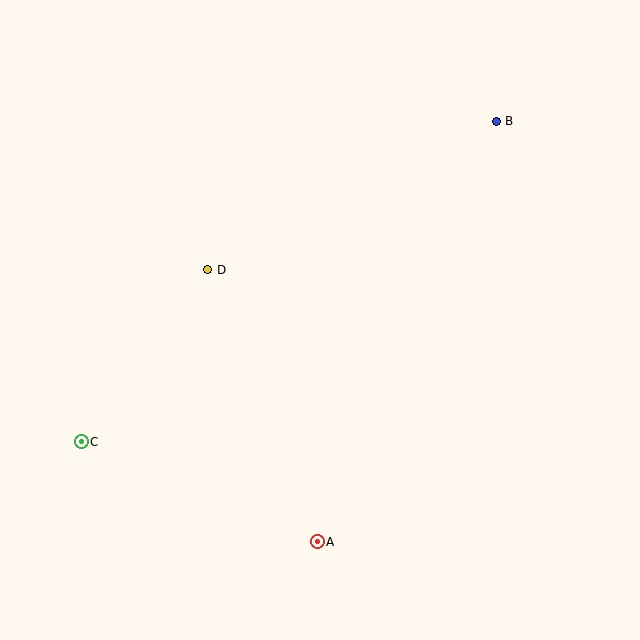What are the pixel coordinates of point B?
Point B is at (496, 121).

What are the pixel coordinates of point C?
Point C is at (81, 442).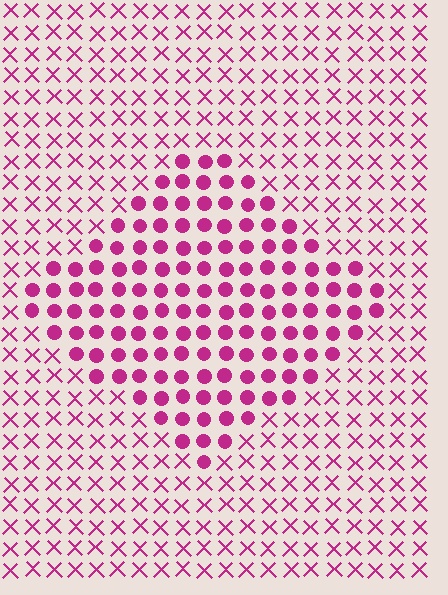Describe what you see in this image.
The image is filled with small magenta elements arranged in a uniform grid. A diamond-shaped region contains circles, while the surrounding area contains X marks. The boundary is defined purely by the change in element shape.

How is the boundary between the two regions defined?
The boundary is defined by a change in element shape: circles inside vs. X marks outside. All elements share the same color and spacing.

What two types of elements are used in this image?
The image uses circles inside the diamond region and X marks outside it.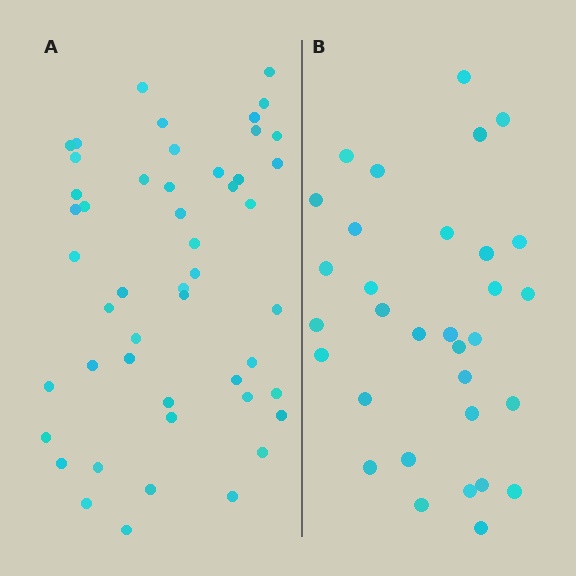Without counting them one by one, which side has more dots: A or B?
Region A (the left region) has more dots.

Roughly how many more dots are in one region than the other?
Region A has approximately 15 more dots than region B.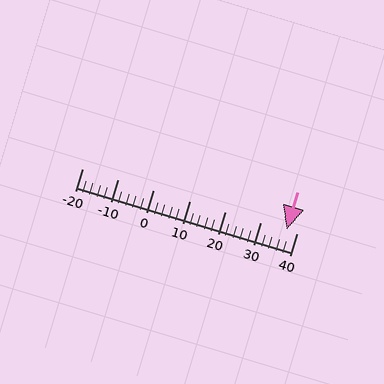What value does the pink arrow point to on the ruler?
The pink arrow points to approximately 37.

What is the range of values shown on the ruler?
The ruler shows values from -20 to 40.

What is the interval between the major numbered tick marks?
The major tick marks are spaced 10 units apart.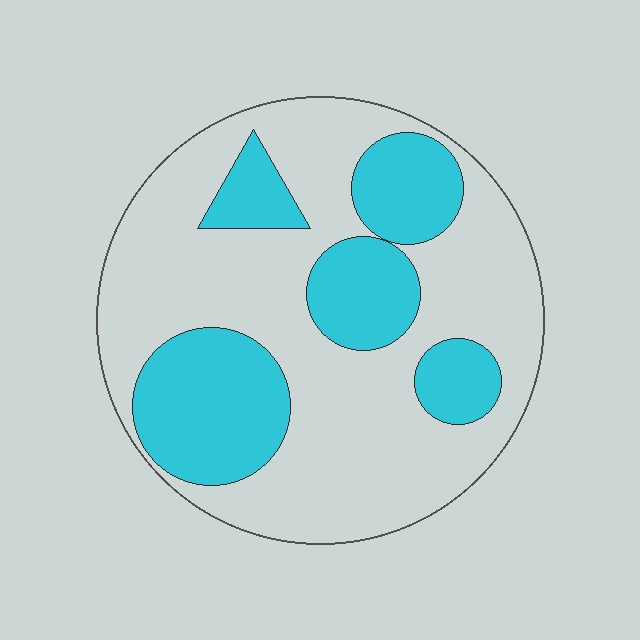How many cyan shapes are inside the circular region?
5.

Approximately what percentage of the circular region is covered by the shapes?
Approximately 35%.